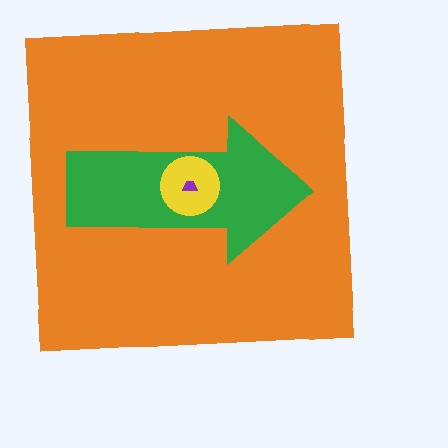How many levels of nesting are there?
4.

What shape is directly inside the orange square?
The green arrow.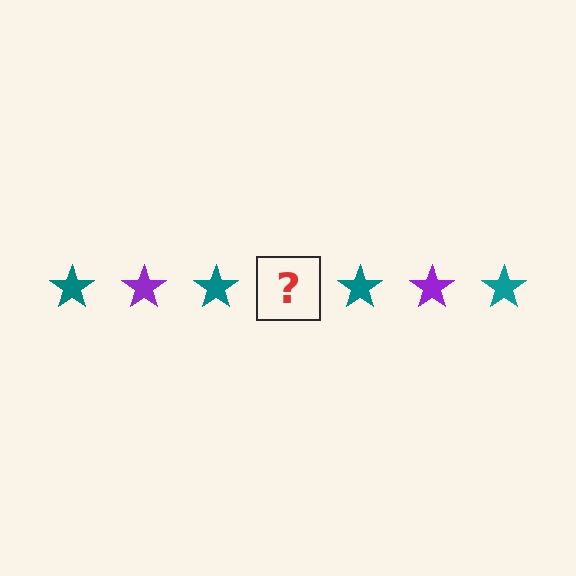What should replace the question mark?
The question mark should be replaced with a purple star.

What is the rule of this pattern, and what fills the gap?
The rule is that the pattern cycles through teal, purple stars. The gap should be filled with a purple star.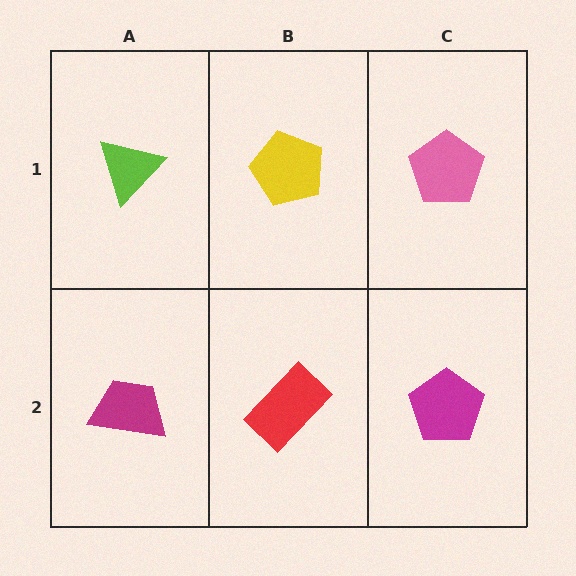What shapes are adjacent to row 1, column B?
A red rectangle (row 2, column B), a lime triangle (row 1, column A), a pink pentagon (row 1, column C).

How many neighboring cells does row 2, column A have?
2.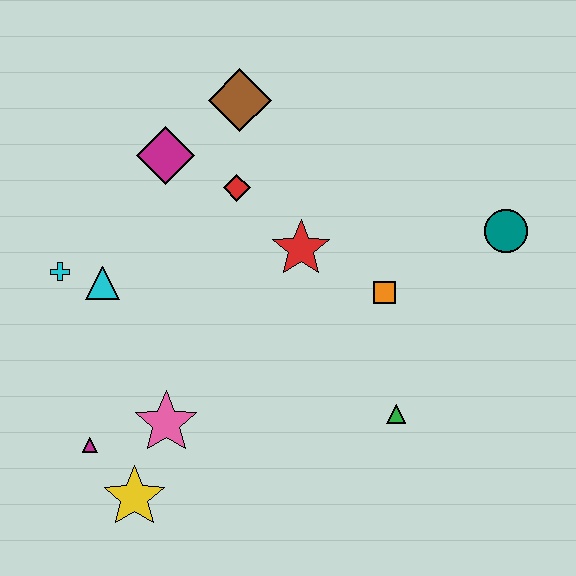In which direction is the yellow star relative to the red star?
The yellow star is below the red star.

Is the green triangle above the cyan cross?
No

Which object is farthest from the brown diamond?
The yellow star is farthest from the brown diamond.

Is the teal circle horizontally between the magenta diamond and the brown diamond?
No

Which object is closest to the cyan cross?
The cyan triangle is closest to the cyan cross.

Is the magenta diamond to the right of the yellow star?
Yes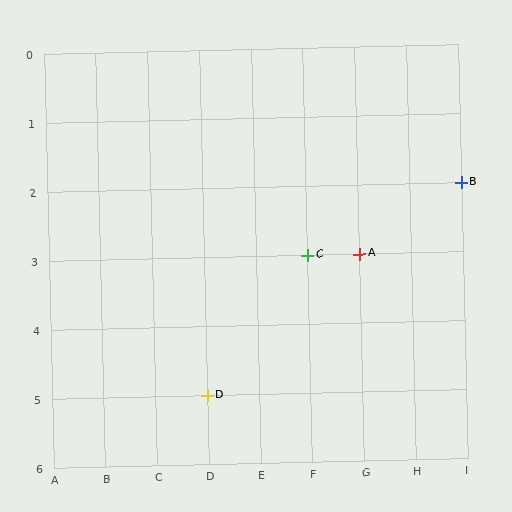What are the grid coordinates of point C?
Point C is at grid coordinates (F, 3).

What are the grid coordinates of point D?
Point D is at grid coordinates (D, 5).